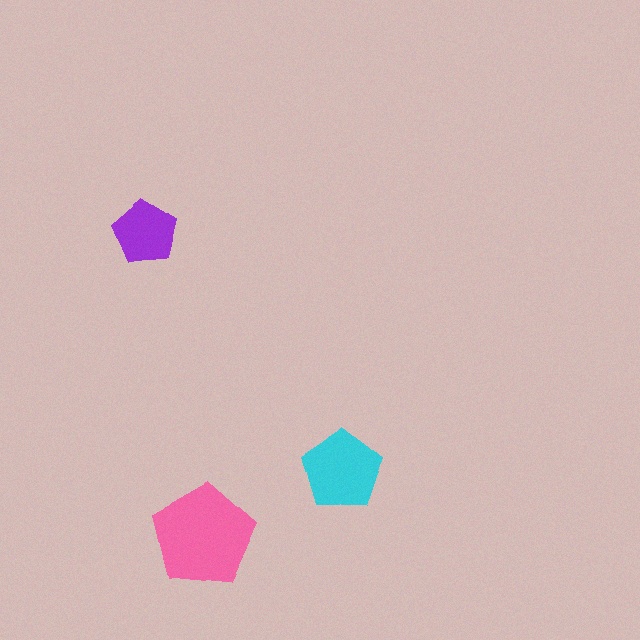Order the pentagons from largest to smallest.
the pink one, the cyan one, the purple one.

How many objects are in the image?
There are 3 objects in the image.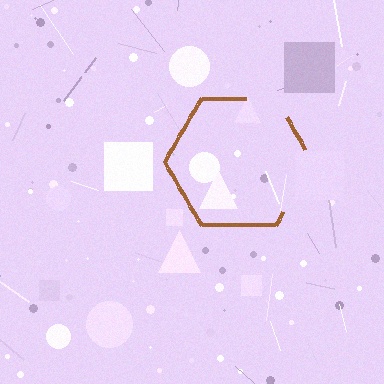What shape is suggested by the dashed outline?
The dashed outline suggests a hexagon.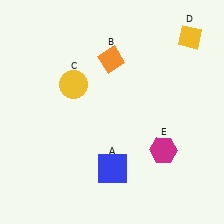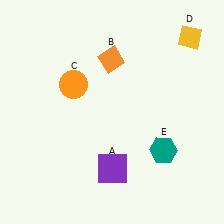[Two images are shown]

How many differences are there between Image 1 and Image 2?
There are 3 differences between the two images.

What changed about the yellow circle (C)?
In Image 1, C is yellow. In Image 2, it changed to orange.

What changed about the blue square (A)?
In Image 1, A is blue. In Image 2, it changed to purple.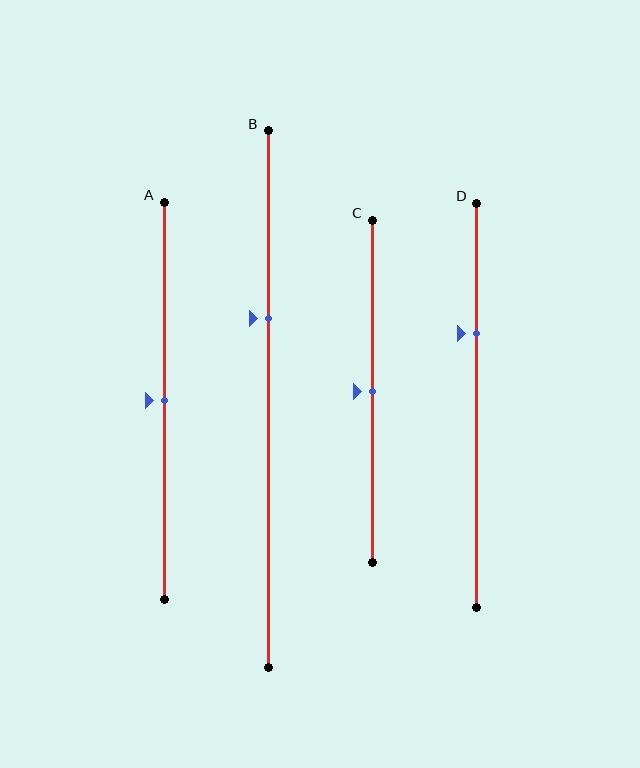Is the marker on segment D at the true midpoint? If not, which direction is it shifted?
No, the marker on segment D is shifted upward by about 18% of the segment length.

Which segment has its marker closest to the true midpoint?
Segment A has its marker closest to the true midpoint.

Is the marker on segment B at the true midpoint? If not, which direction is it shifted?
No, the marker on segment B is shifted upward by about 15% of the segment length.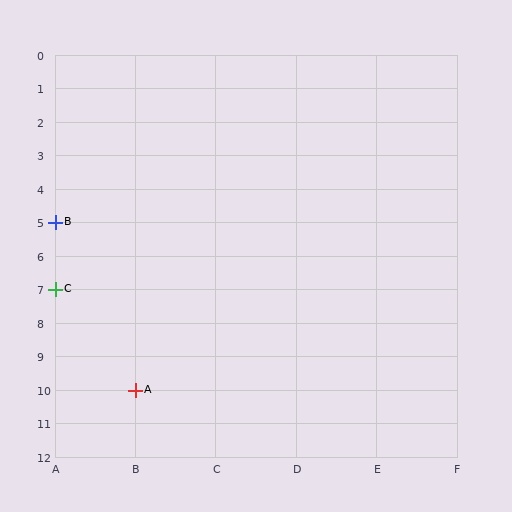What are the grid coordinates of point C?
Point C is at grid coordinates (A, 7).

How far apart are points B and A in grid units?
Points B and A are 1 column and 5 rows apart (about 5.1 grid units diagonally).